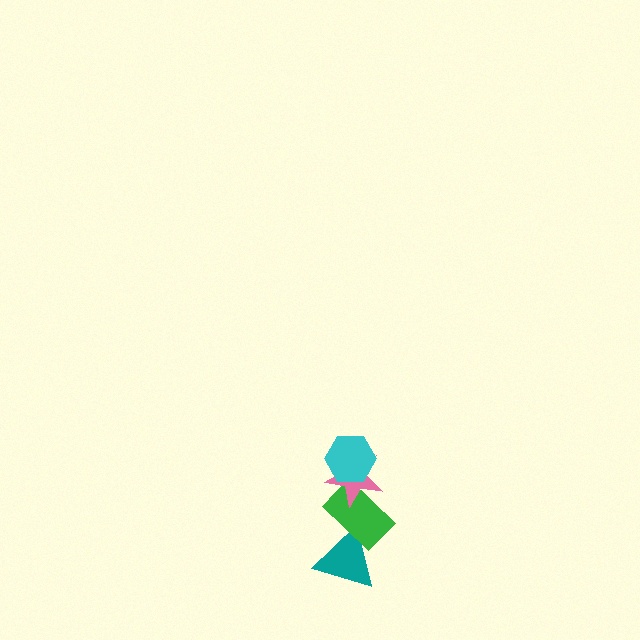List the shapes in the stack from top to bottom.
From top to bottom: the cyan hexagon, the pink star, the green rectangle, the teal triangle.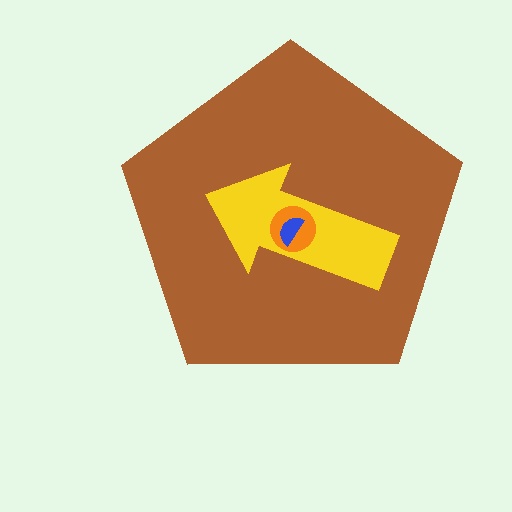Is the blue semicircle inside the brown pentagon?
Yes.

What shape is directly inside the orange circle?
The blue semicircle.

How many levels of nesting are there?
4.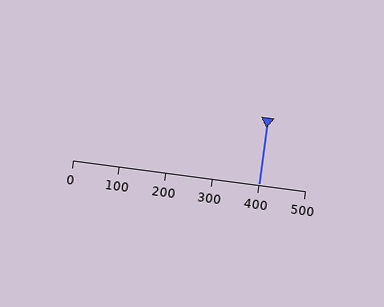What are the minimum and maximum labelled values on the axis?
The axis runs from 0 to 500.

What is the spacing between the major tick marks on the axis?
The major ticks are spaced 100 apart.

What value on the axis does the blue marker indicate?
The marker indicates approximately 400.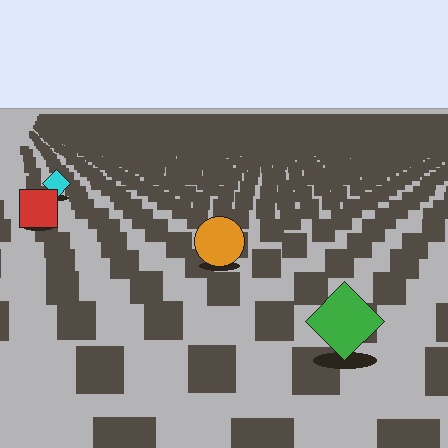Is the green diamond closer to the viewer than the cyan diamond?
Yes. The green diamond is closer — you can tell from the texture gradient: the ground texture is coarser near it.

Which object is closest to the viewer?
The green diamond is closest. The texture marks near it are larger and more spread out.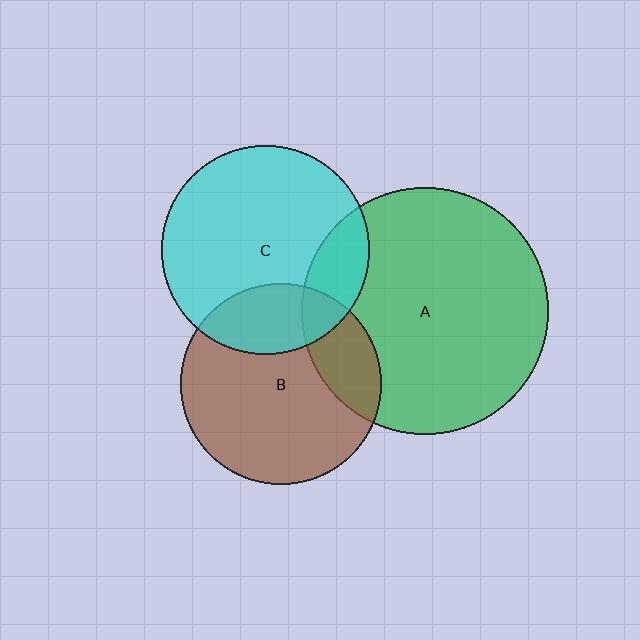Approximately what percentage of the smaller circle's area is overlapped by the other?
Approximately 20%.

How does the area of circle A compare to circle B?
Approximately 1.5 times.